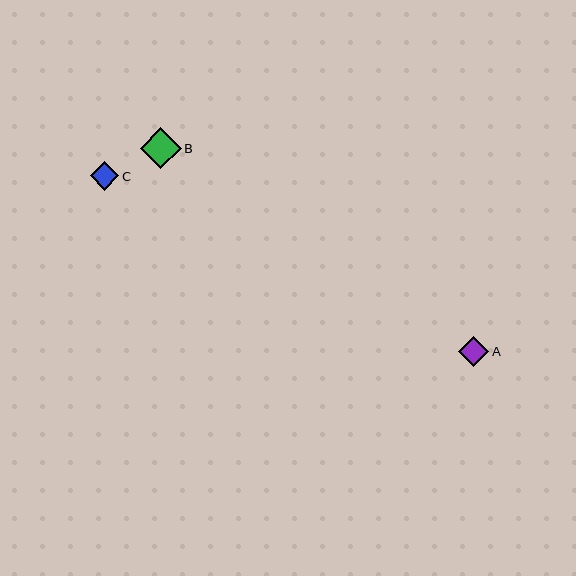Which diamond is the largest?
Diamond B is the largest with a size of approximately 41 pixels.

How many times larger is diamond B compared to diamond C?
Diamond B is approximately 1.4 times the size of diamond C.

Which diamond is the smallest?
Diamond C is the smallest with a size of approximately 29 pixels.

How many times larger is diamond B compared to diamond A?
Diamond B is approximately 1.4 times the size of diamond A.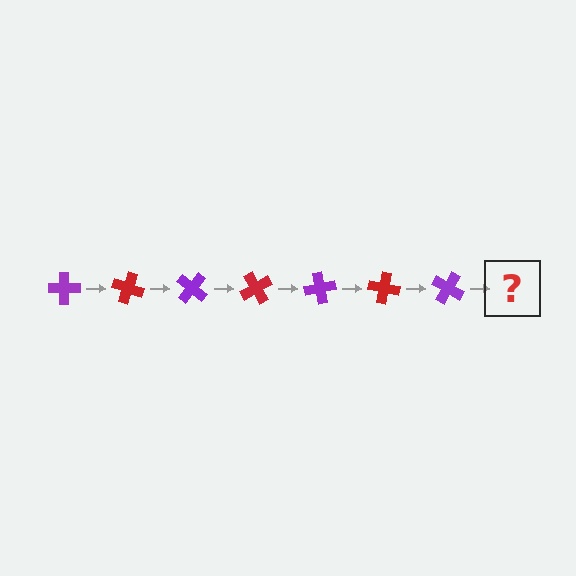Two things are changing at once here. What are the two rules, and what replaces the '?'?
The two rules are that it rotates 20 degrees each step and the color cycles through purple and red. The '?' should be a red cross, rotated 140 degrees from the start.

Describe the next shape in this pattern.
It should be a red cross, rotated 140 degrees from the start.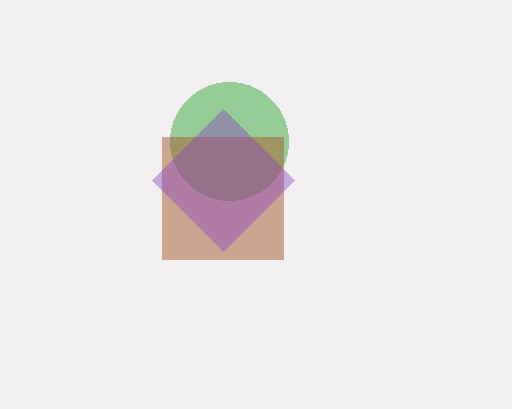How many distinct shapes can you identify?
There are 3 distinct shapes: a green circle, a brown square, a purple diamond.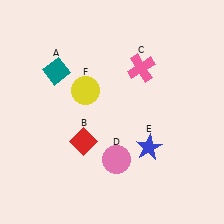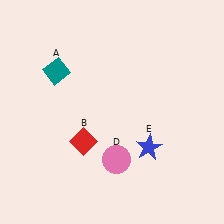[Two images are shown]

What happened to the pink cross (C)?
The pink cross (C) was removed in Image 2. It was in the top-right area of Image 1.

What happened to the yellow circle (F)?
The yellow circle (F) was removed in Image 2. It was in the top-left area of Image 1.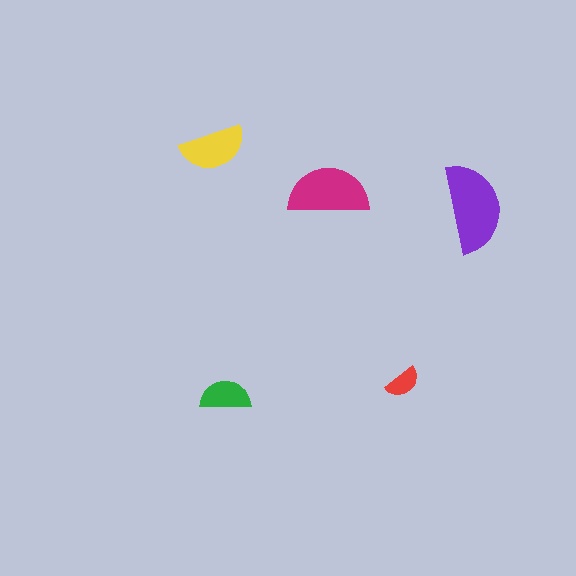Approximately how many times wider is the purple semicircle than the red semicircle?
About 2.5 times wider.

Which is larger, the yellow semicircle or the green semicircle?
The yellow one.